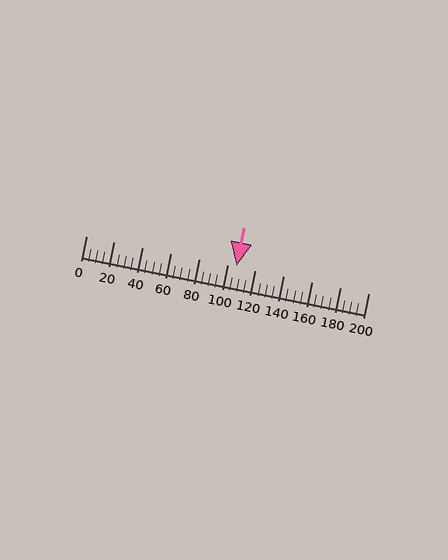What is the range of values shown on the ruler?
The ruler shows values from 0 to 200.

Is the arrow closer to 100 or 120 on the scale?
The arrow is closer to 100.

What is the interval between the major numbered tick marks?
The major tick marks are spaced 20 units apart.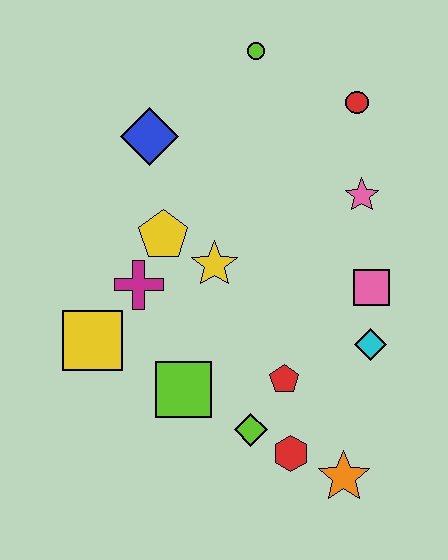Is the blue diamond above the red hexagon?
Yes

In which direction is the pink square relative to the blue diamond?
The pink square is to the right of the blue diamond.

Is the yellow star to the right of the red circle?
No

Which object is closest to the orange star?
The red hexagon is closest to the orange star.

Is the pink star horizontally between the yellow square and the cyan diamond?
Yes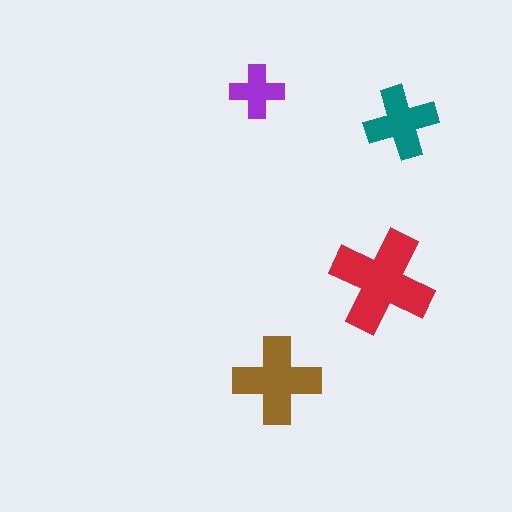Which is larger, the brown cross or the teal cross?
The brown one.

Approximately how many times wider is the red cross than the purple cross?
About 2 times wider.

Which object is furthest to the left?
The purple cross is leftmost.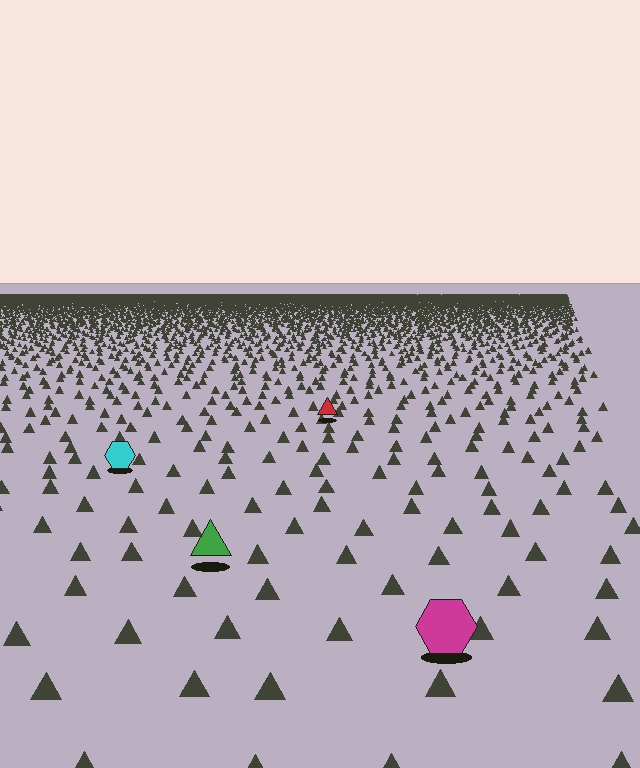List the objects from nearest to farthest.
From nearest to farthest: the magenta hexagon, the green triangle, the cyan hexagon, the red triangle.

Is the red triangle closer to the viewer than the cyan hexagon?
No. The cyan hexagon is closer — you can tell from the texture gradient: the ground texture is coarser near it.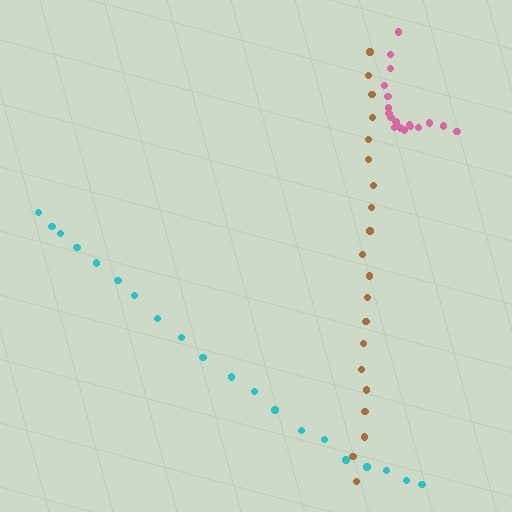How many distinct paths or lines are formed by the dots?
There are 3 distinct paths.